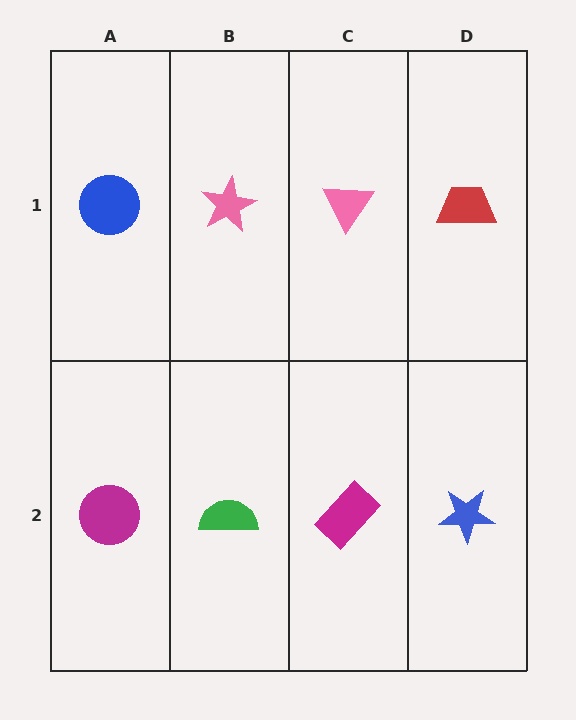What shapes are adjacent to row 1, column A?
A magenta circle (row 2, column A), a pink star (row 1, column B).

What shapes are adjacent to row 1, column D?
A blue star (row 2, column D), a pink triangle (row 1, column C).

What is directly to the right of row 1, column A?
A pink star.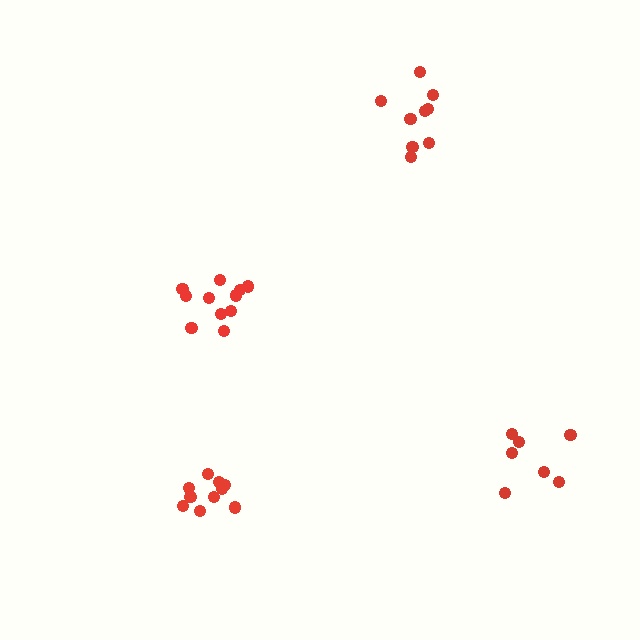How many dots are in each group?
Group 1: 9 dots, Group 2: 11 dots, Group 3: 7 dots, Group 4: 11 dots (38 total).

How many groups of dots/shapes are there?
There are 4 groups.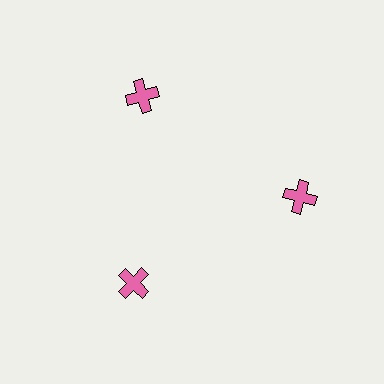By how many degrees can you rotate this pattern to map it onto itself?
The pattern maps onto itself every 120 degrees of rotation.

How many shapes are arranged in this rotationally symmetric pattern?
There are 3 shapes, arranged in 3 groups of 1.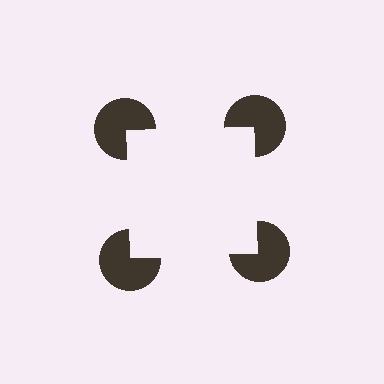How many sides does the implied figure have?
4 sides.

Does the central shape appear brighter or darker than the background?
It typically appears slightly brighter than the background, even though no actual brightness change is drawn.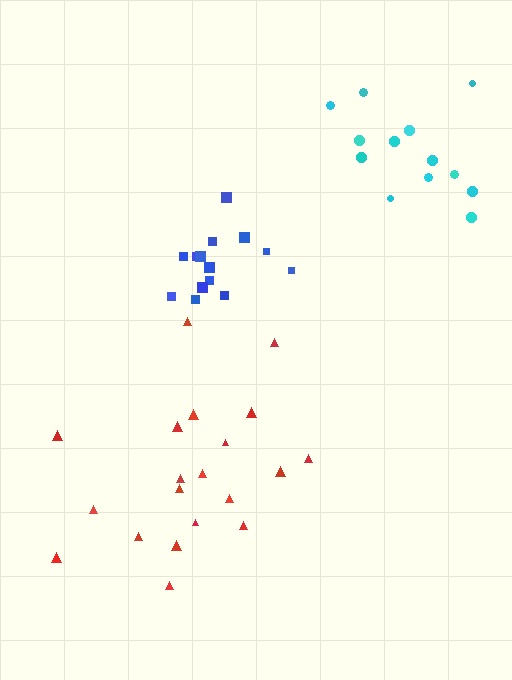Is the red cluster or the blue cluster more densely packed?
Blue.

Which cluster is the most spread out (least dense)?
Red.